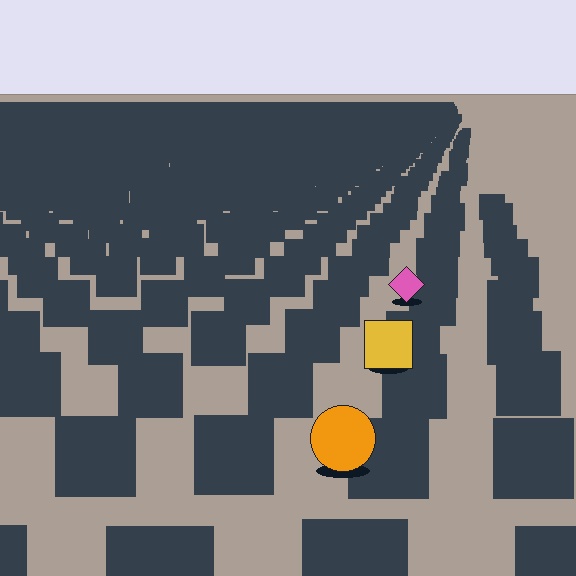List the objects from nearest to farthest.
From nearest to farthest: the orange circle, the yellow square, the pink diamond.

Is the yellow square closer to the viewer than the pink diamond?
Yes. The yellow square is closer — you can tell from the texture gradient: the ground texture is coarser near it.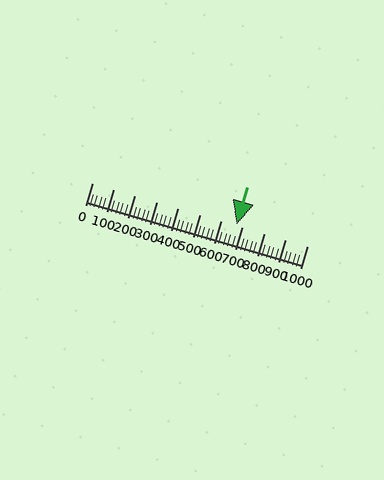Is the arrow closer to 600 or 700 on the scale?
The arrow is closer to 700.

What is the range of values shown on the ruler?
The ruler shows values from 0 to 1000.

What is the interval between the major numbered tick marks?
The major tick marks are spaced 100 units apart.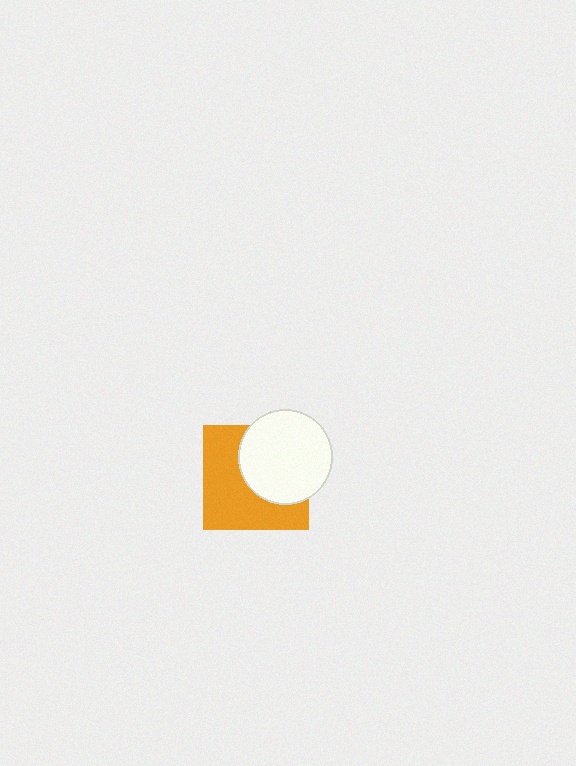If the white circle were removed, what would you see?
You would see the complete orange square.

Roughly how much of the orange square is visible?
About half of it is visible (roughly 54%).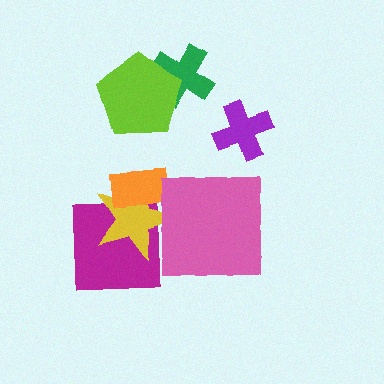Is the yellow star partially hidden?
Yes, it is partially covered by another shape.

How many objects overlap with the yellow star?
3 objects overlap with the yellow star.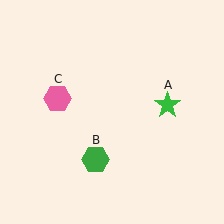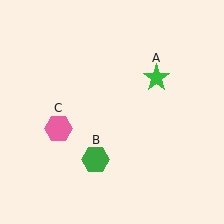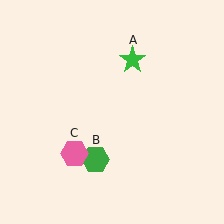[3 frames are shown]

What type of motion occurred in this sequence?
The green star (object A), pink hexagon (object C) rotated counterclockwise around the center of the scene.